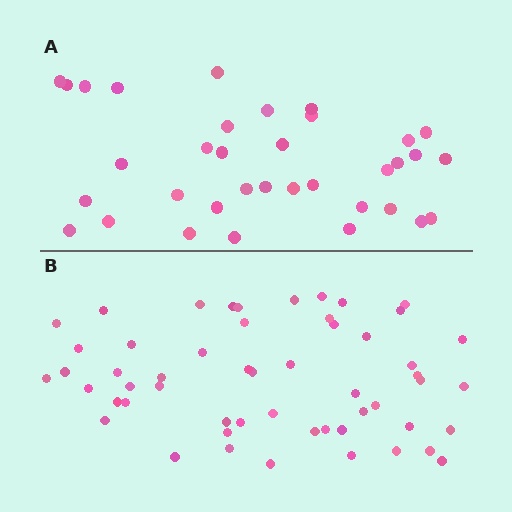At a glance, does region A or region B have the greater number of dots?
Region B (the bottom region) has more dots.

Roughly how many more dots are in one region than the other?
Region B has approximately 20 more dots than region A.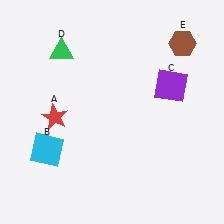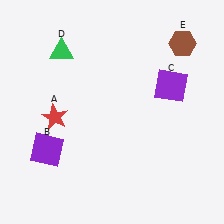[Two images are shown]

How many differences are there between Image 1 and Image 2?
There is 1 difference between the two images.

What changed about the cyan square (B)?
In Image 1, B is cyan. In Image 2, it changed to purple.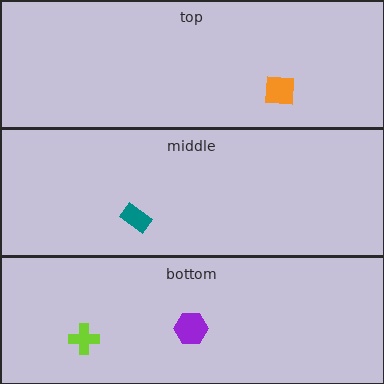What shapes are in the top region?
The orange square.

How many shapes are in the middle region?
1.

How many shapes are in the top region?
1.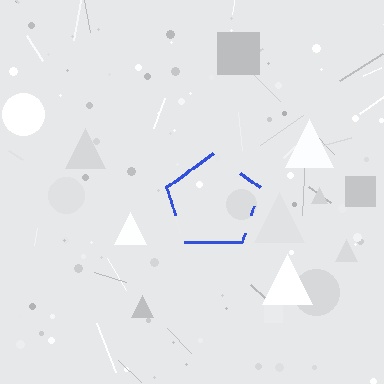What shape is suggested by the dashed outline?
The dashed outline suggests a pentagon.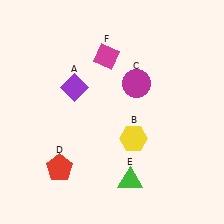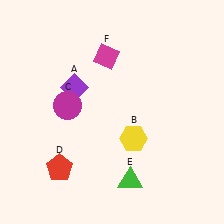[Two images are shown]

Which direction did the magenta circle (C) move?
The magenta circle (C) moved left.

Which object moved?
The magenta circle (C) moved left.